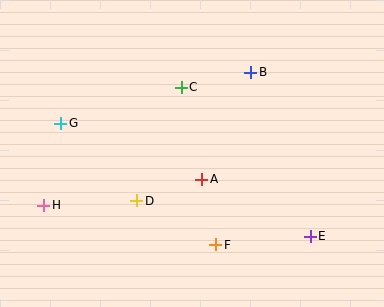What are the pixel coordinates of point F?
Point F is at (216, 245).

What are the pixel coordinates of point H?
Point H is at (44, 205).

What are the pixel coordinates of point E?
Point E is at (310, 236).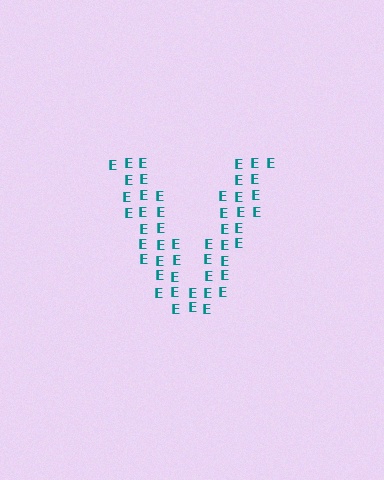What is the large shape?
The large shape is the letter V.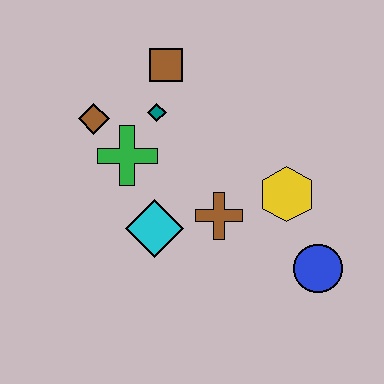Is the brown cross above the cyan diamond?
Yes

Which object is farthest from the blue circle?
The brown diamond is farthest from the blue circle.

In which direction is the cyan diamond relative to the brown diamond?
The cyan diamond is below the brown diamond.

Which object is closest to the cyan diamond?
The brown cross is closest to the cyan diamond.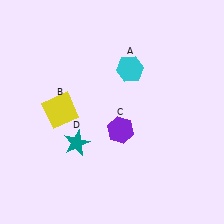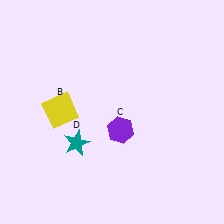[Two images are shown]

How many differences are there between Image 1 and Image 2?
There is 1 difference between the two images.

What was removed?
The cyan hexagon (A) was removed in Image 2.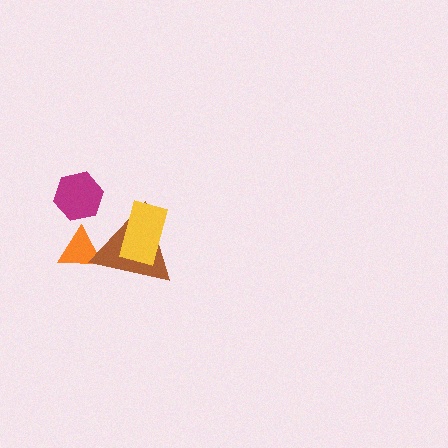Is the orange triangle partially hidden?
Yes, it is partially covered by another shape.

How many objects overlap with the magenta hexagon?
0 objects overlap with the magenta hexagon.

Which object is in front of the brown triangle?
The yellow rectangle is in front of the brown triangle.